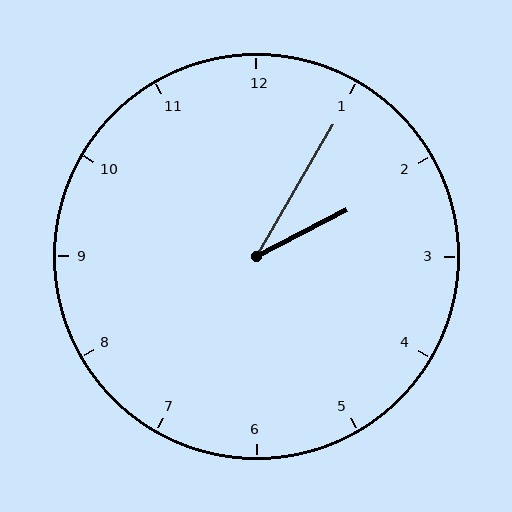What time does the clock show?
2:05.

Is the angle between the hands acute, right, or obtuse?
It is acute.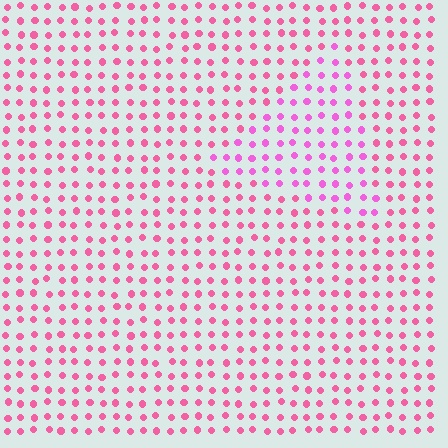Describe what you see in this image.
The image is filled with small pink elements in a uniform arrangement. A triangle-shaped region is visible where the elements are tinted to a slightly different hue, forming a subtle color boundary.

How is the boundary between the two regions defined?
The boundary is defined purely by a slight shift in hue (about 24 degrees). Spacing, size, and orientation are identical on both sides.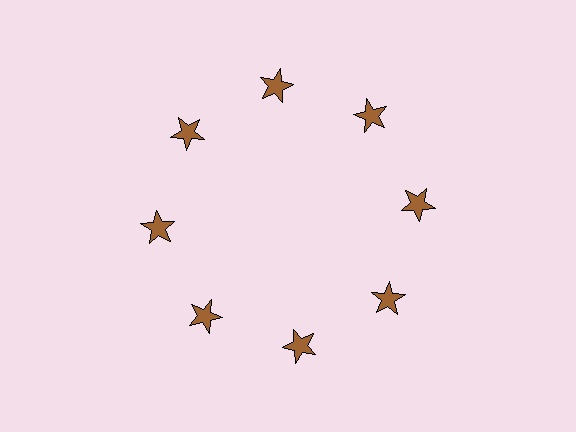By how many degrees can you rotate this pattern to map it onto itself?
The pattern maps onto itself every 45 degrees of rotation.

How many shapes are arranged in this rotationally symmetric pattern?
There are 8 shapes, arranged in 8 groups of 1.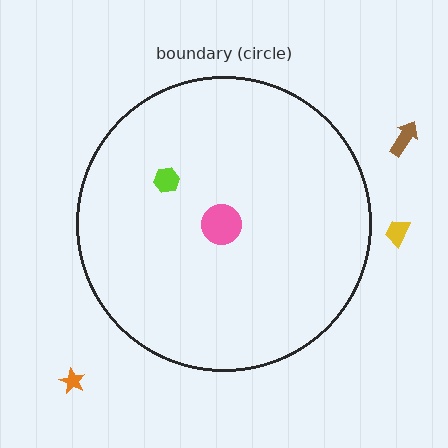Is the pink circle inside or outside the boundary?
Inside.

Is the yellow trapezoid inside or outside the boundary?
Outside.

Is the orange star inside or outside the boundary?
Outside.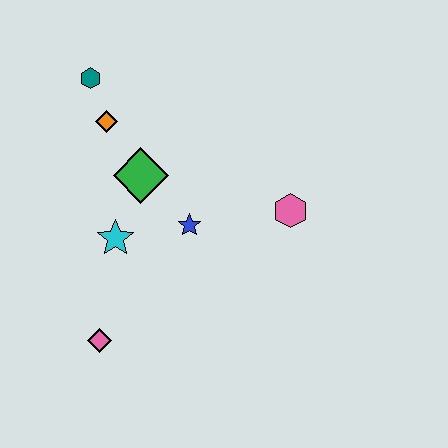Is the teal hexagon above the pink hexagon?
Yes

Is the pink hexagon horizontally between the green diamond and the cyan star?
No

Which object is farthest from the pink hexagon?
The teal hexagon is farthest from the pink hexagon.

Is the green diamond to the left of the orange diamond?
No